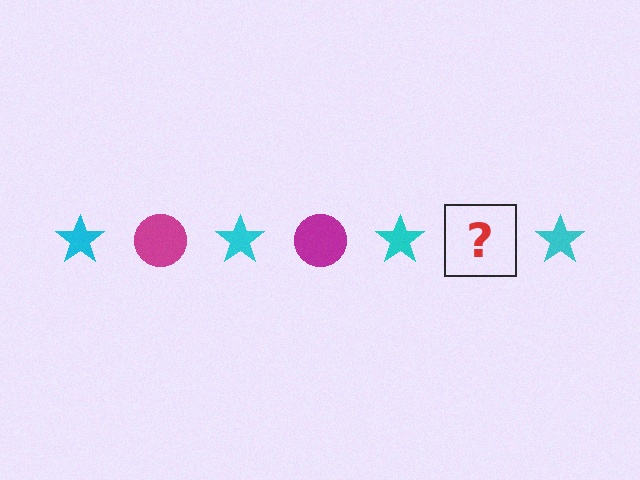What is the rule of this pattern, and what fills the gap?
The rule is that the pattern alternates between cyan star and magenta circle. The gap should be filled with a magenta circle.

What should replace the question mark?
The question mark should be replaced with a magenta circle.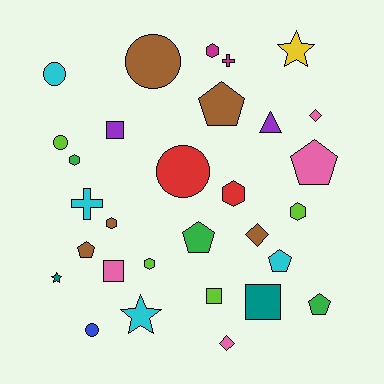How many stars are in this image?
There are 3 stars.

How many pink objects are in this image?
There are 4 pink objects.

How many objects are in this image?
There are 30 objects.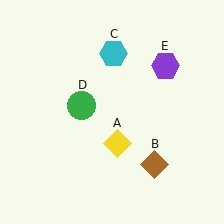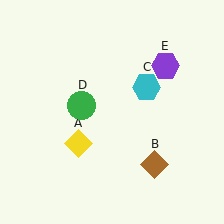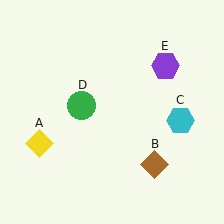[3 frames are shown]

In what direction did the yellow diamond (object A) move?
The yellow diamond (object A) moved left.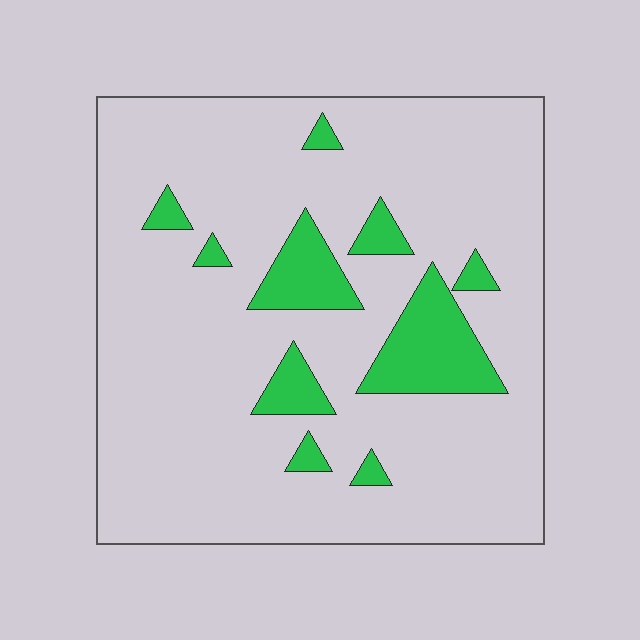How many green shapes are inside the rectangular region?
10.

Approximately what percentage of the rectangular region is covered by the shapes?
Approximately 15%.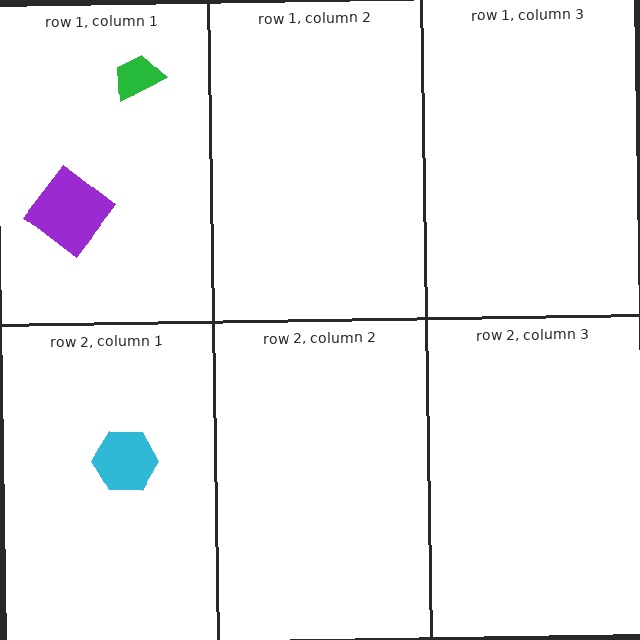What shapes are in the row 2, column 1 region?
The cyan hexagon.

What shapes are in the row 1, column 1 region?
The green trapezoid, the purple diamond.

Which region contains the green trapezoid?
The row 1, column 1 region.